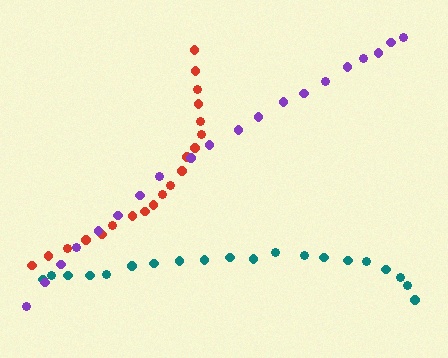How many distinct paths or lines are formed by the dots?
There are 3 distinct paths.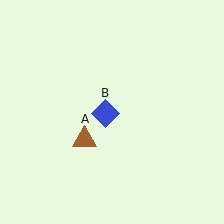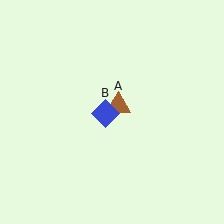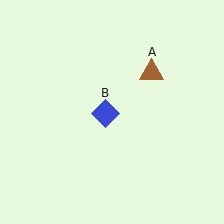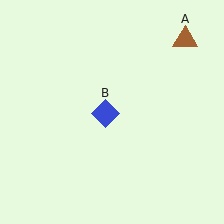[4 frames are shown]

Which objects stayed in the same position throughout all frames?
Blue diamond (object B) remained stationary.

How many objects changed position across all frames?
1 object changed position: brown triangle (object A).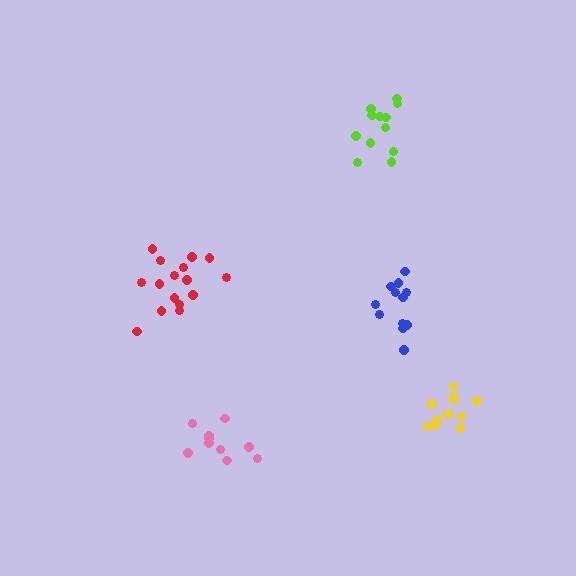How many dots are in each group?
Group 1: 12 dots, Group 2: 16 dots, Group 3: 11 dots, Group 4: 12 dots, Group 5: 10 dots (61 total).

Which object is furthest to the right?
The yellow cluster is rightmost.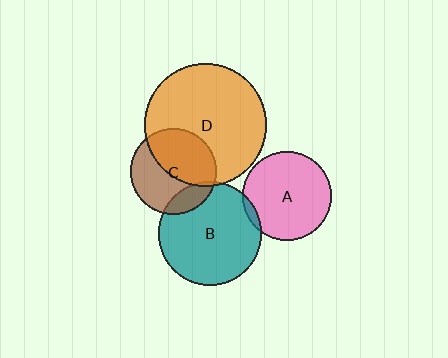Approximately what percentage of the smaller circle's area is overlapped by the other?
Approximately 5%.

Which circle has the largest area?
Circle D (orange).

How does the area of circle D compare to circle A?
Approximately 1.9 times.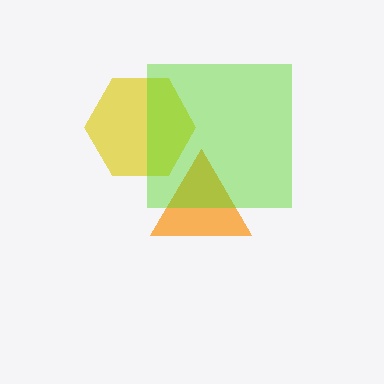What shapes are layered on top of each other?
The layered shapes are: a yellow hexagon, an orange triangle, a lime square.